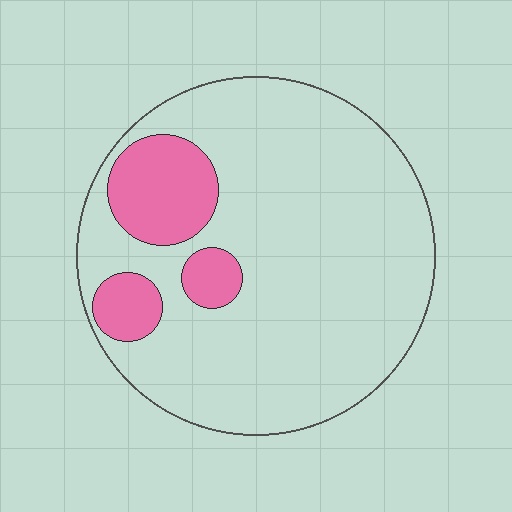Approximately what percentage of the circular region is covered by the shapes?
Approximately 15%.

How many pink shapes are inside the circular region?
3.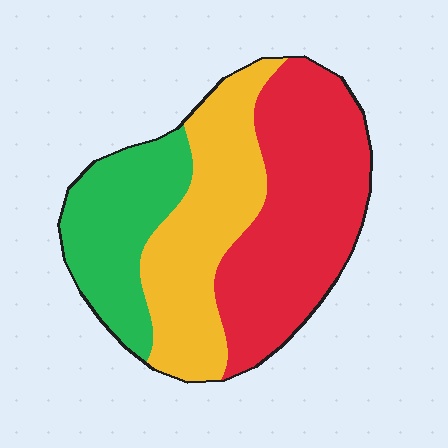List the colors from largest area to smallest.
From largest to smallest: red, yellow, green.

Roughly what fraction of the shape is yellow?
Yellow covers around 35% of the shape.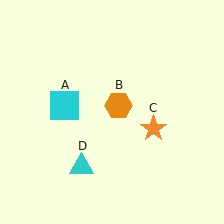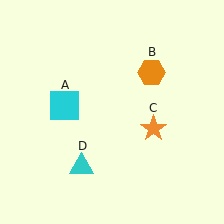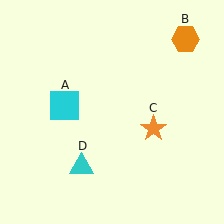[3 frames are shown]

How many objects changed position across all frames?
1 object changed position: orange hexagon (object B).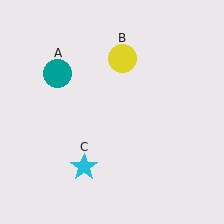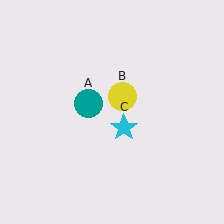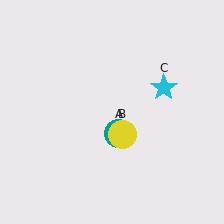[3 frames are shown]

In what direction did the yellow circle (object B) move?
The yellow circle (object B) moved down.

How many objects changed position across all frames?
3 objects changed position: teal circle (object A), yellow circle (object B), cyan star (object C).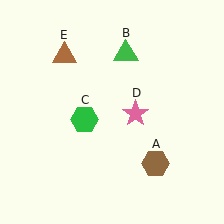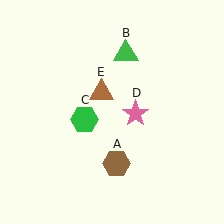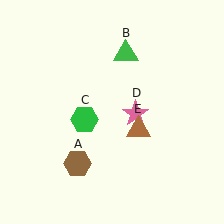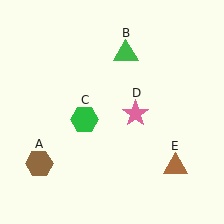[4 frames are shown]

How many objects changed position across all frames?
2 objects changed position: brown hexagon (object A), brown triangle (object E).